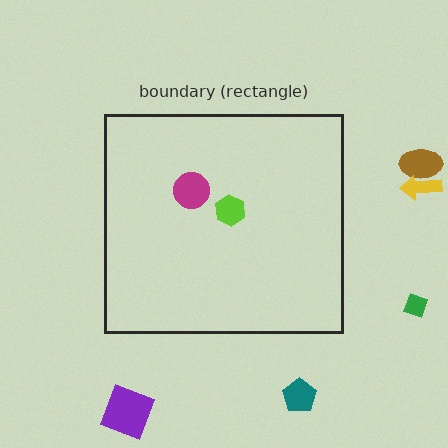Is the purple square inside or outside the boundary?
Outside.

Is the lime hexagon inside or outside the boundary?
Inside.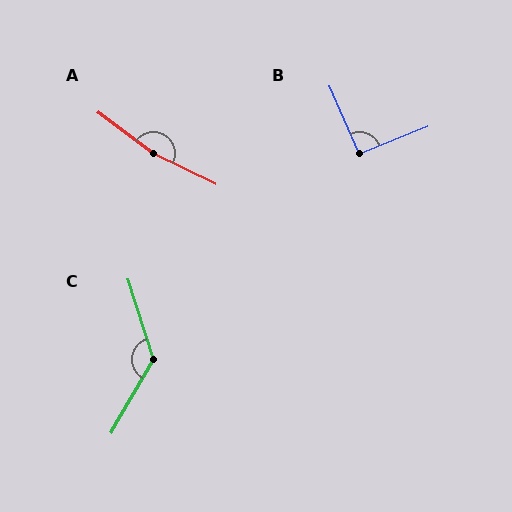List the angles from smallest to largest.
B (92°), C (132°), A (170°).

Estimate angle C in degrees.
Approximately 132 degrees.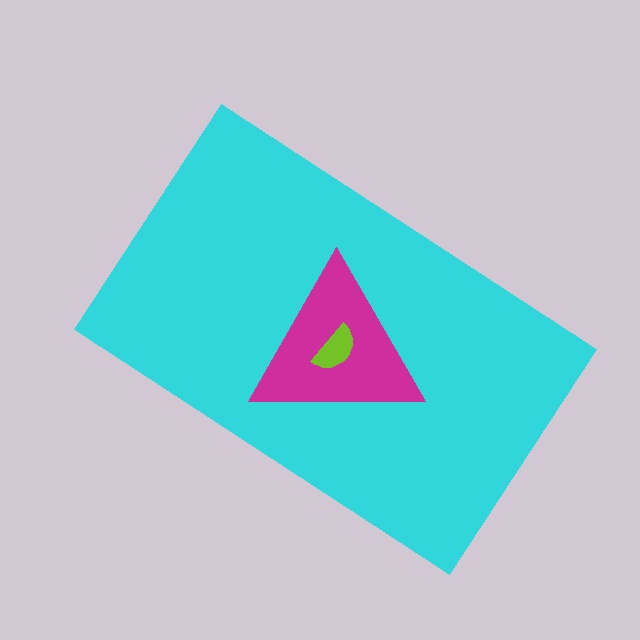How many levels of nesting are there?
3.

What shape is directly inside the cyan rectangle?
The magenta triangle.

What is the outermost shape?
The cyan rectangle.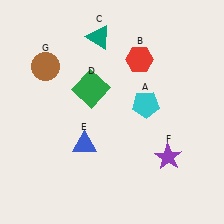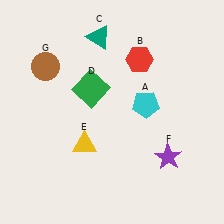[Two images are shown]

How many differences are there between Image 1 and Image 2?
There is 1 difference between the two images.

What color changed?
The triangle (E) changed from blue in Image 1 to yellow in Image 2.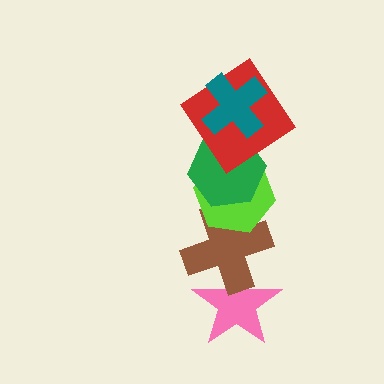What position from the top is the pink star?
The pink star is 6th from the top.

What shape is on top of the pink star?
The brown cross is on top of the pink star.